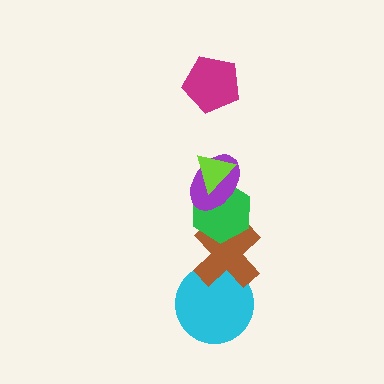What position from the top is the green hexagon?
The green hexagon is 4th from the top.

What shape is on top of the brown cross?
The green hexagon is on top of the brown cross.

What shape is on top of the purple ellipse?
The lime triangle is on top of the purple ellipse.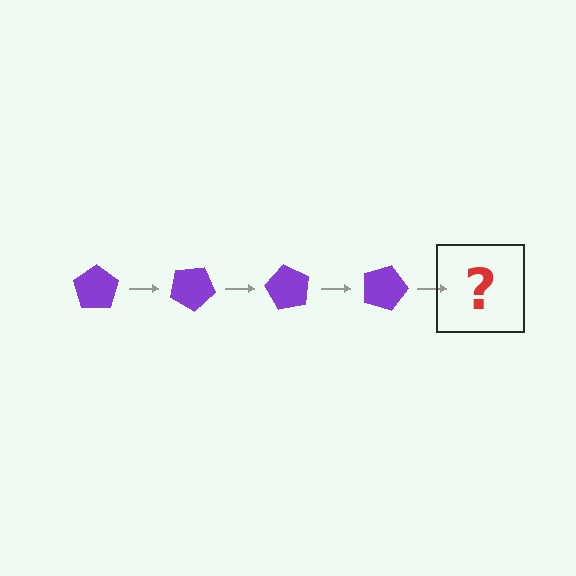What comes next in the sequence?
The next element should be a purple pentagon rotated 120 degrees.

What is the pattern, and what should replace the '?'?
The pattern is that the pentagon rotates 30 degrees each step. The '?' should be a purple pentagon rotated 120 degrees.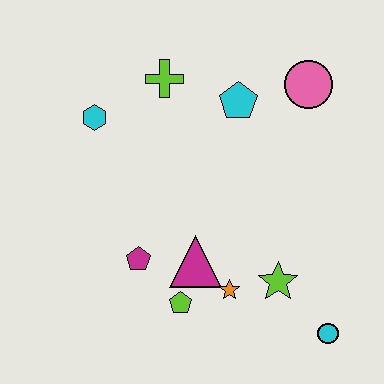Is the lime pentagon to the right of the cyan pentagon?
No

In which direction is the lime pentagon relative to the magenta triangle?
The lime pentagon is below the magenta triangle.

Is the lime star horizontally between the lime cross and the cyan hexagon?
No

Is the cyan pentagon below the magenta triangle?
No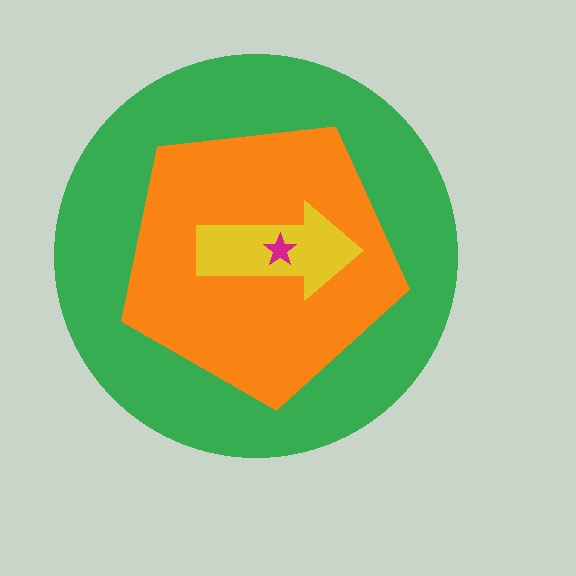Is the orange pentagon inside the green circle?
Yes.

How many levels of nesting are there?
4.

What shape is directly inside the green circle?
The orange pentagon.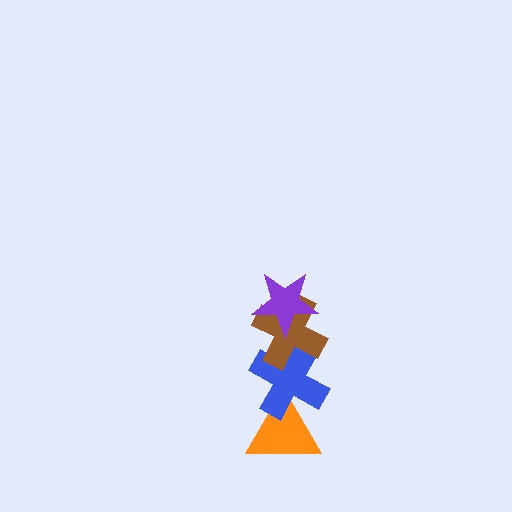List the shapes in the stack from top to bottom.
From top to bottom: the purple star, the brown cross, the blue cross, the orange triangle.